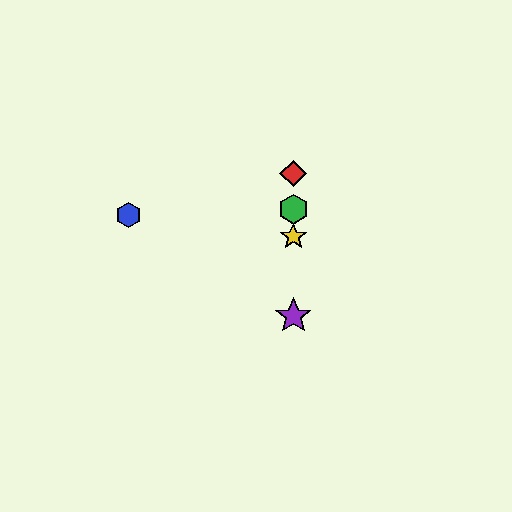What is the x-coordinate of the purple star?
The purple star is at x≈293.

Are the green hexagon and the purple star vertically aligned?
Yes, both are at x≈293.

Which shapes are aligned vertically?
The red diamond, the green hexagon, the yellow star, the purple star are aligned vertically.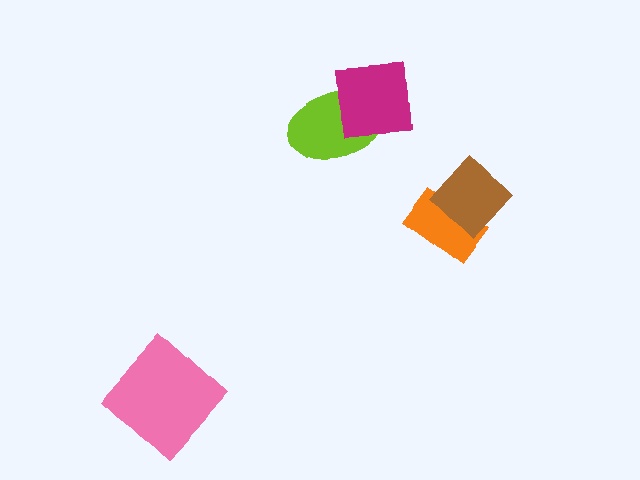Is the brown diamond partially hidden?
No, no other shape covers it.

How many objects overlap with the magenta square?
1 object overlaps with the magenta square.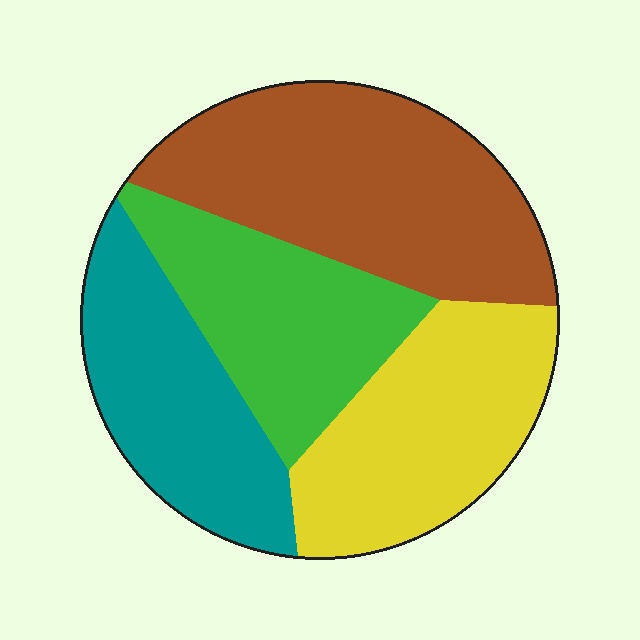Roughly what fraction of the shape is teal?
Teal takes up about one fifth (1/5) of the shape.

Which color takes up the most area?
Brown, at roughly 35%.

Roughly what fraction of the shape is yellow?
Yellow takes up about one quarter (1/4) of the shape.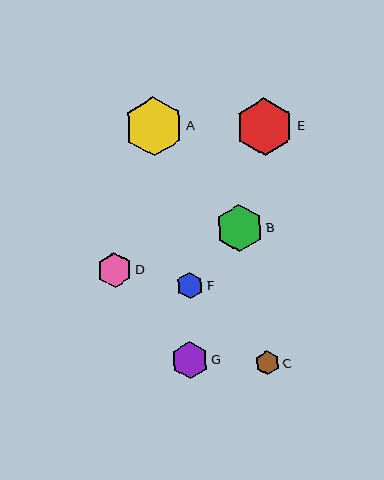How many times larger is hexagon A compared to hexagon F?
Hexagon A is approximately 2.2 times the size of hexagon F.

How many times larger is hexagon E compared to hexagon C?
Hexagon E is approximately 2.4 times the size of hexagon C.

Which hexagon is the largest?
Hexagon A is the largest with a size of approximately 59 pixels.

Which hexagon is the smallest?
Hexagon C is the smallest with a size of approximately 24 pixels.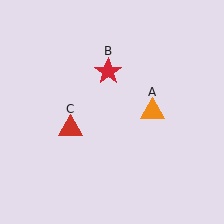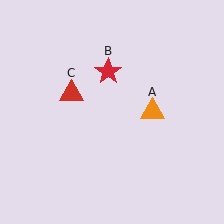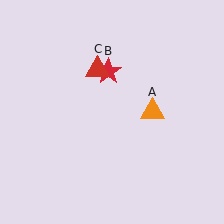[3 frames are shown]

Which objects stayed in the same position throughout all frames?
Orange triangle (object A) and red star (object B) remained stationary.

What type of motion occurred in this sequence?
The red triangle (object C) rotated clockwise around the center of the scene.